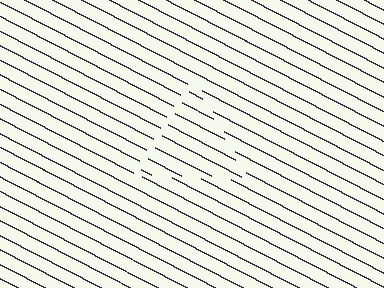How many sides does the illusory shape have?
3 sides — the line-ends trace a triangle.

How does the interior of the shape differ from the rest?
The interior of the shape contains the same grating, shifted by half a period — the contour is defined by the phase discontinuity where line-ends from the inner and outer gratings abut.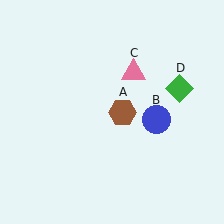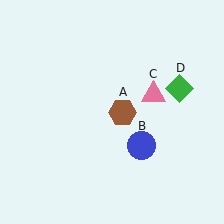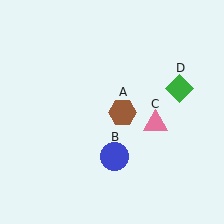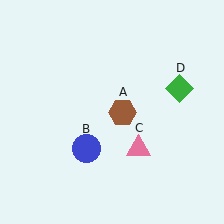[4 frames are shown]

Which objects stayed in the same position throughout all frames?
Brown hexagon (object A) and green diamond (object D) remained stationary.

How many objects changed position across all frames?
2 objects changed position: blue circle (object B), pink triangle (object C).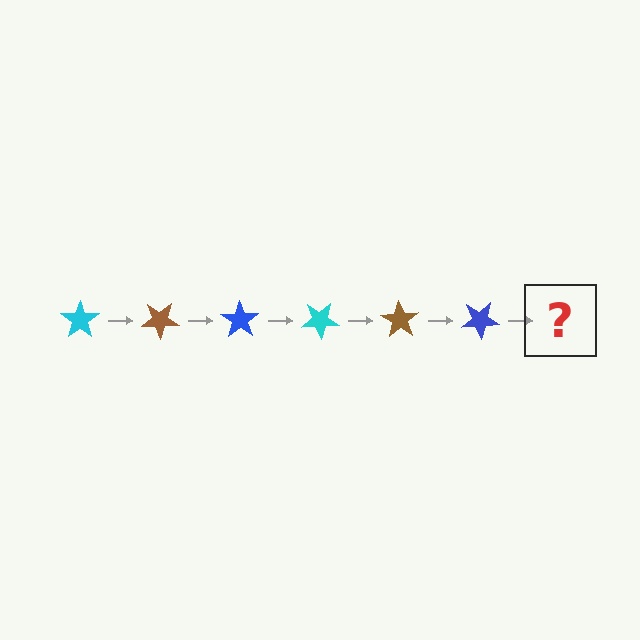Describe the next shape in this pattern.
It should be a cyan star, rotated 210 degrees from the start.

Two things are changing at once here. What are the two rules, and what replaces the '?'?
The two rules are that it rotates 35 degrees each step and the color cycles through cyan, brown, and blue. The '?' should be a cyan star, rotated 210 degrees from the start.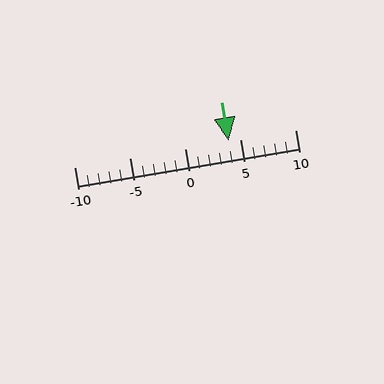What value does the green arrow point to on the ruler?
The green arrow points to approximately 4.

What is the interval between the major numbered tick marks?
The major tick marks are spaced 5 units apart.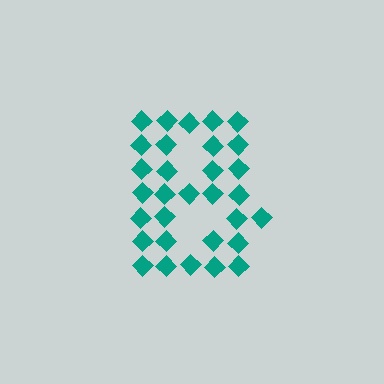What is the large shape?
The large shape is the letter B.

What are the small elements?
The small elements are diamonds.